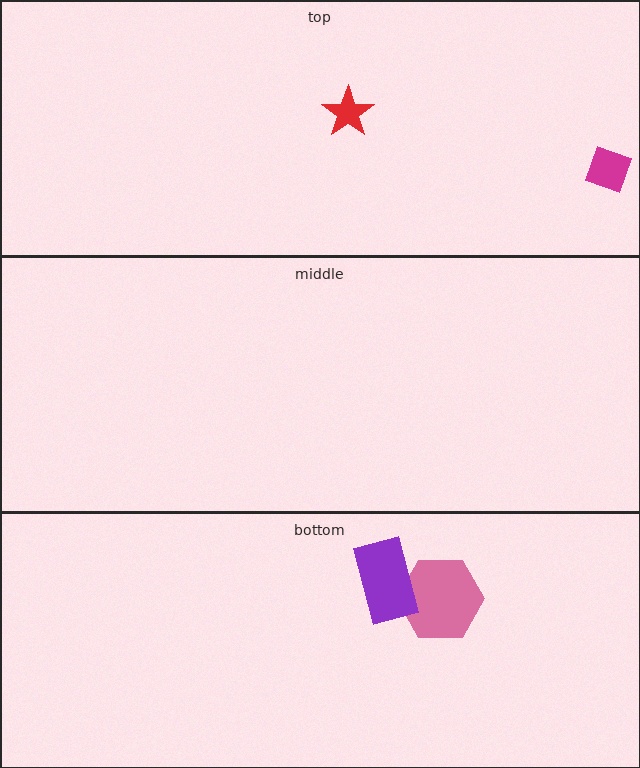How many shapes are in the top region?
2.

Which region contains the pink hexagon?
The bottom region.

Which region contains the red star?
The top region.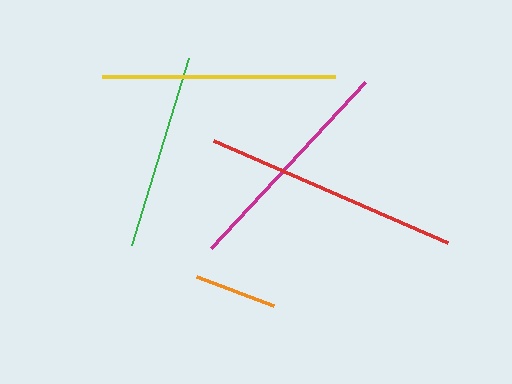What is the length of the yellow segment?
The yellow segment is approximately 233 pixels long.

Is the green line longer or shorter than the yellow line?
The yellow line is longer than the green line.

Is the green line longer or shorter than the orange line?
The green line is longer than the orange line.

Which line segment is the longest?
The red line is the longest at approximately 255 pixels.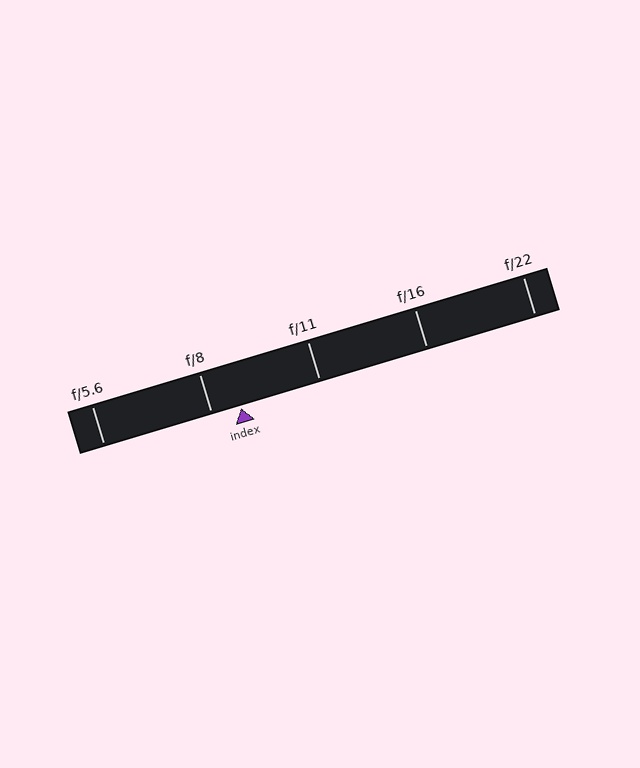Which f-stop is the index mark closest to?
The index mark is closest to f/8.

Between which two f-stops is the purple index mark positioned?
The index mark is between f/8 and f/11.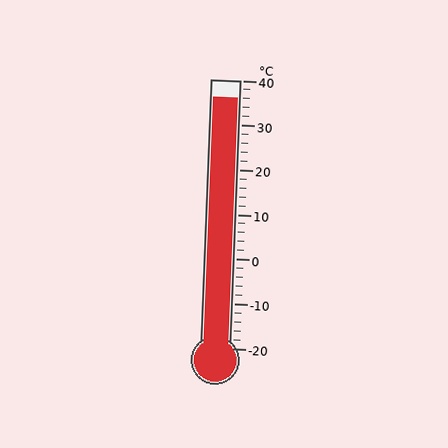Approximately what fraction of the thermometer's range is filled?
The thermometer is filled to approximately 95% of its range.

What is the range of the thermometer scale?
The thermometer scale ranges from -20°C to 40°C.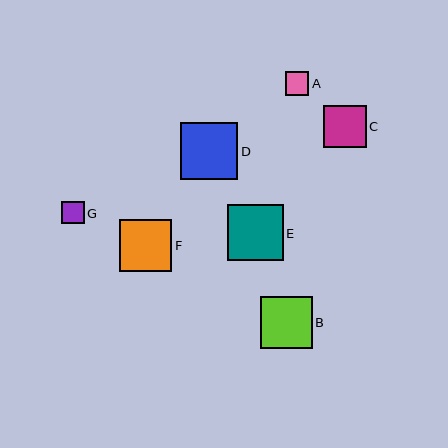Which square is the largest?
Square D is the largest with a size of approximately 57 pixels.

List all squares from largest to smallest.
From largest to smallest: D, E, F, B, C, A, G.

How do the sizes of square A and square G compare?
Square A and square G are approximately the same size.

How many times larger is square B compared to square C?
Square B is approximately 1.2 times the size of square C.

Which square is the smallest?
Square G is the smallest with a size of approximately 23 pixels.